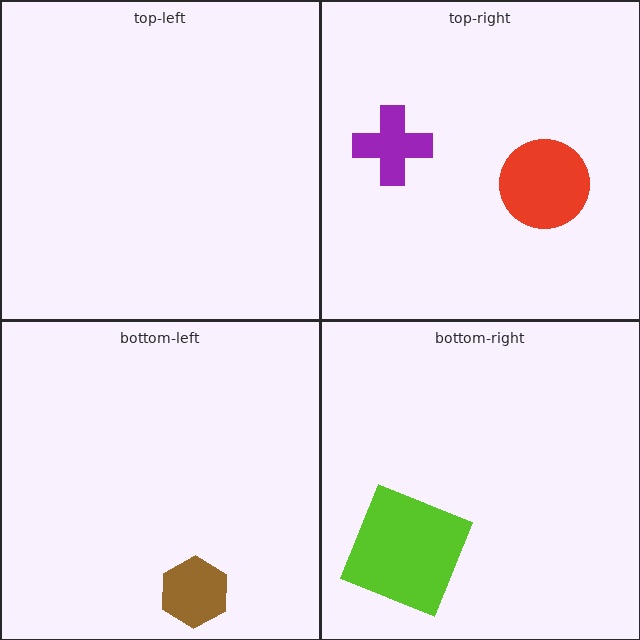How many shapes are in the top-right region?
2.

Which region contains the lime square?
The bottom-right region.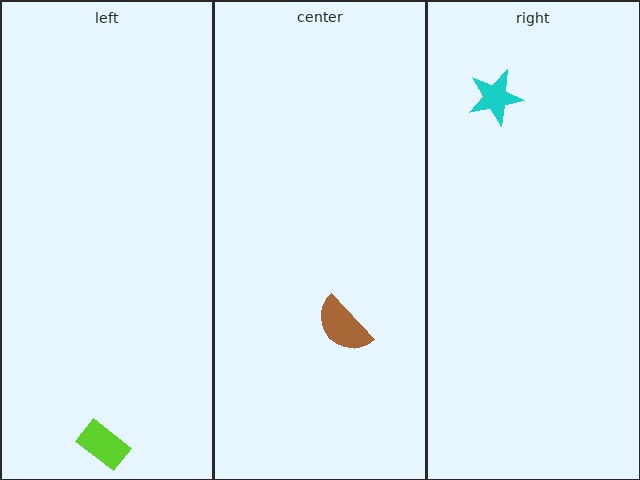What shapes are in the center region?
The brown semicircle.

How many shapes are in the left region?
1.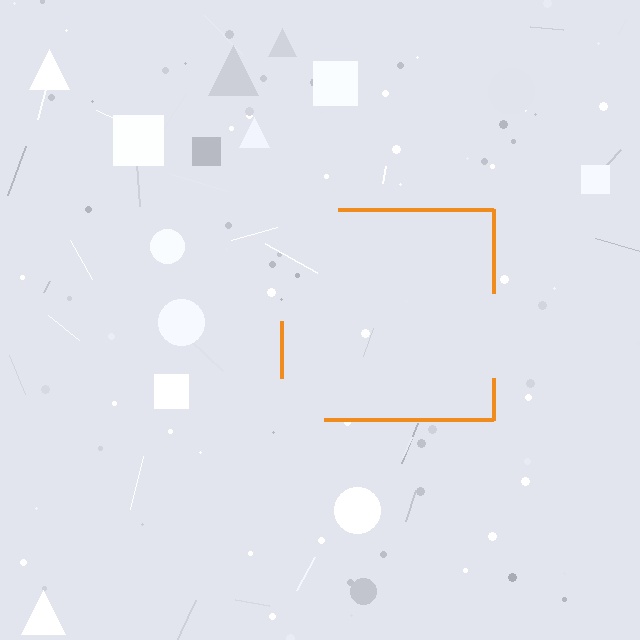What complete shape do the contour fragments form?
The contour fragments form a square.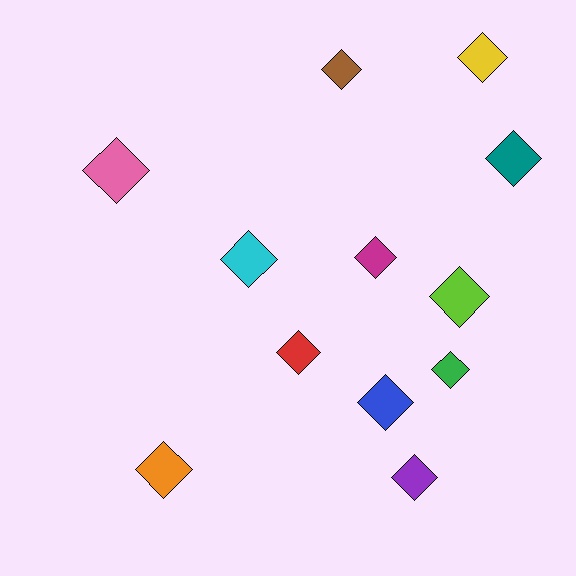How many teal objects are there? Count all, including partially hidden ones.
There is 1 teal object.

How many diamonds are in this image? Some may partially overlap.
There are 12 diamonds.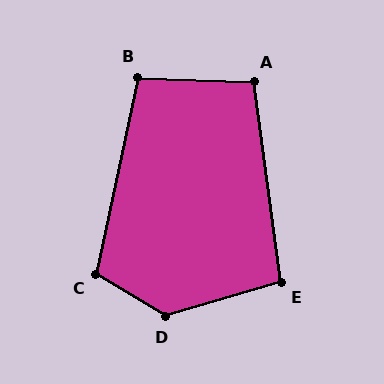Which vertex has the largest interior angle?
D, at approximately 133 degrees.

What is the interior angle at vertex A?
Approximately 100 degrees (obtuse).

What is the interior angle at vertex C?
Approximately 109 degrees (obtuse).